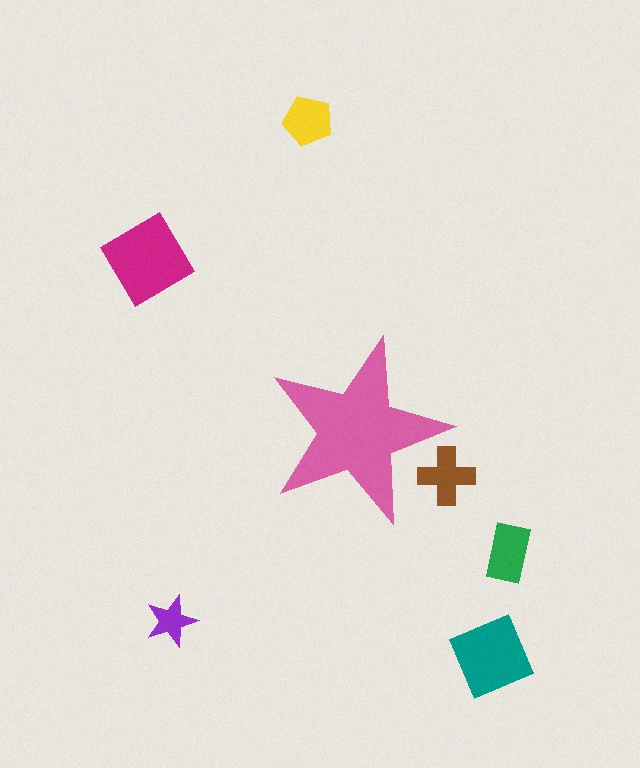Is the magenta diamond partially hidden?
No, the magenta diamond is fully visible.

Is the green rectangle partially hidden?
No, the green rectangle is fully visible.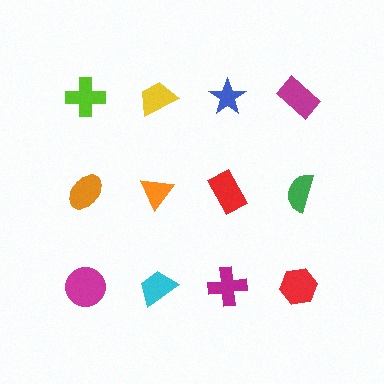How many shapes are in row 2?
4 shapes.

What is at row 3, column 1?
A magenta circle.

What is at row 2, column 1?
An orange ellipse.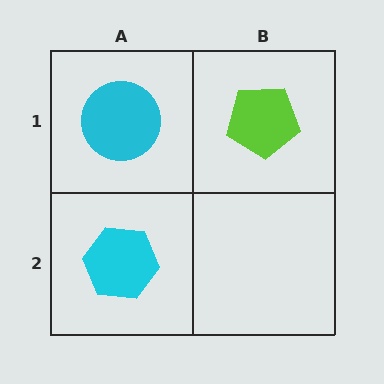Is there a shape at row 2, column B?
No, that cell is empty.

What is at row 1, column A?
A cyan circle.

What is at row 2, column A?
A cyan hexagon.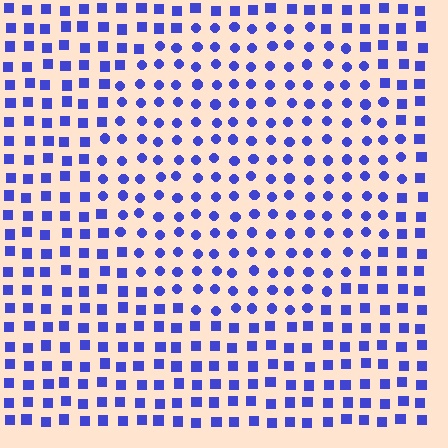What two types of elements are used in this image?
The image uses circles inside the circle region and squares outside it.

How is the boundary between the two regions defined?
The boundary is defined by a change in element shape: circles inside vs. squares outside. All elements share the same color and spacing.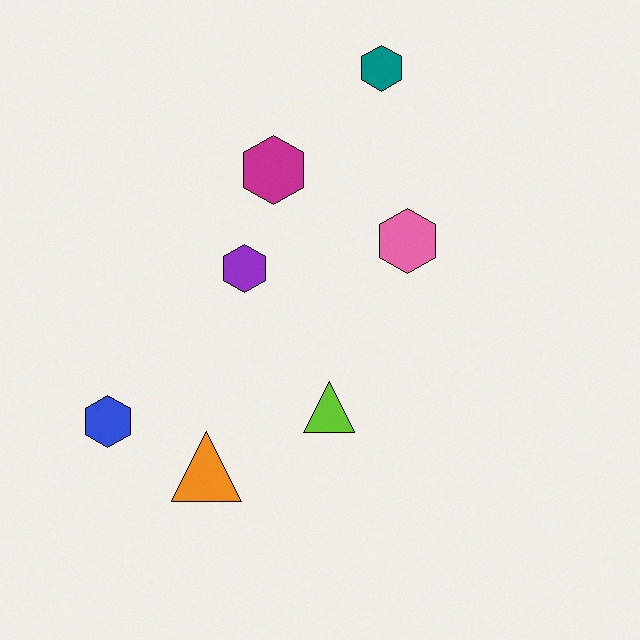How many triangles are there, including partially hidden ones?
There are 2 triangles.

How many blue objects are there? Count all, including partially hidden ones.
There is 1 blue object.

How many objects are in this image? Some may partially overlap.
There are 7 objects.